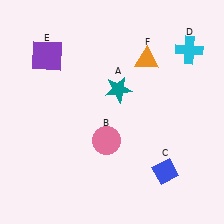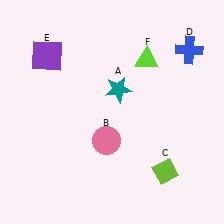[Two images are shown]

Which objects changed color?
C changed from blue to lime. D changed from cyan to blue. F changed from orange to lime.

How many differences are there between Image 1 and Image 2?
There are 3 differences between the two images.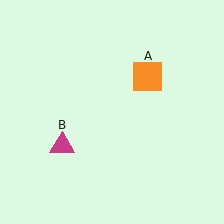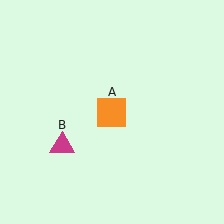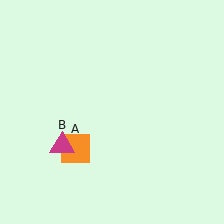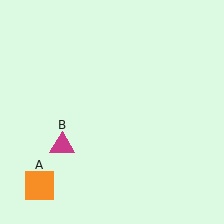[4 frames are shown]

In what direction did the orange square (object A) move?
The orange square (object A) moved down and to the left.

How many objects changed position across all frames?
1 object changed position: orange square (object A).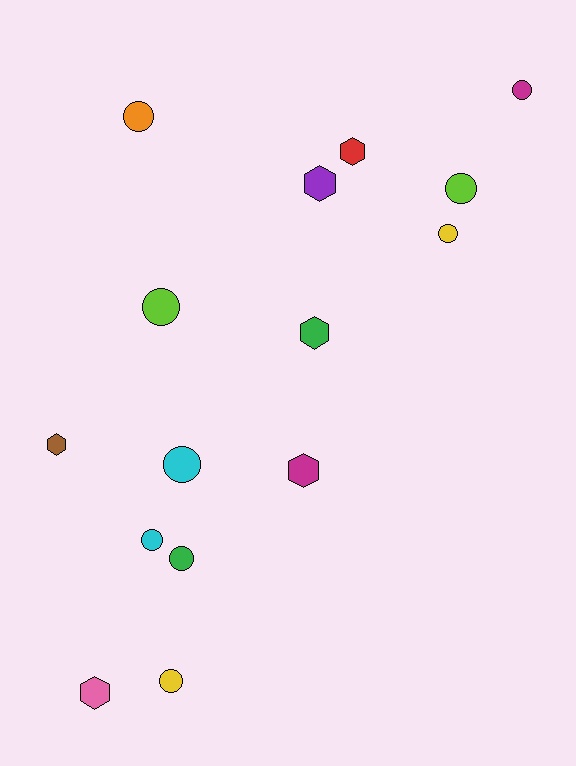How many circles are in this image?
There are 9 circles.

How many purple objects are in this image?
There is 1 purple object.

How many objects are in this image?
There are 15 objects.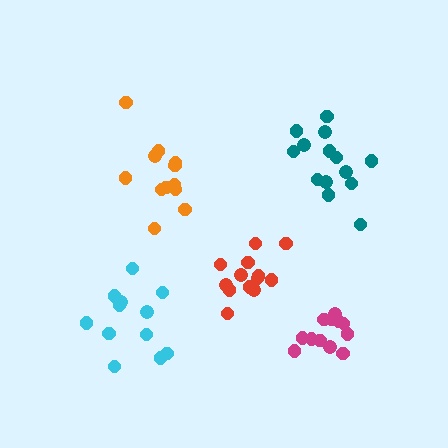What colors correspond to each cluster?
The clusters are colored: cyan, teal, magenta, orange, red.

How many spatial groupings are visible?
There are 5 spatial groupings.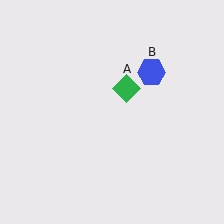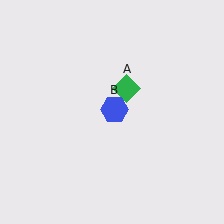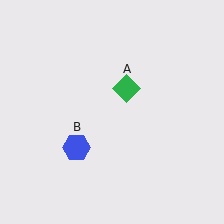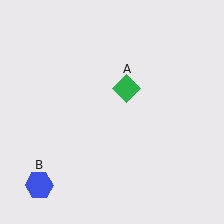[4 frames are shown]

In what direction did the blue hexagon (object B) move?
The blue hexagon (object B) moved down and to the left.